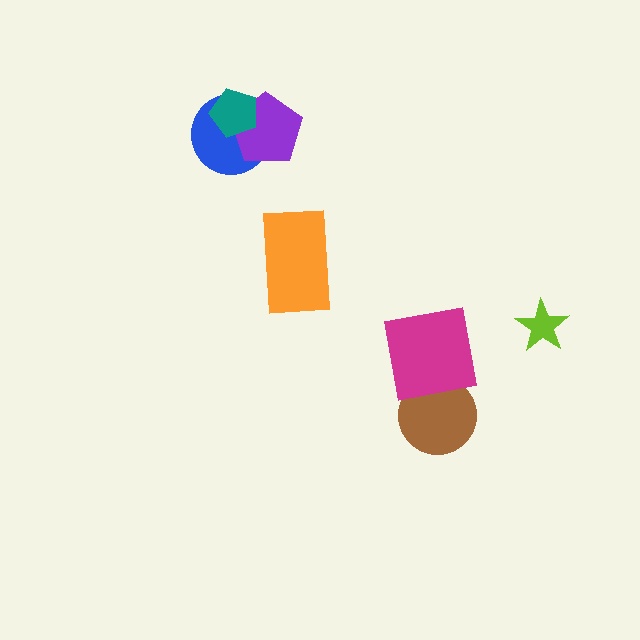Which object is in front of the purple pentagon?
The teal pentagon is in front of the purple pentagon.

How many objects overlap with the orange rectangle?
0 objects overlap with the orange rectangle.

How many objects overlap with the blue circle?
2 objects overlap with the blue circle.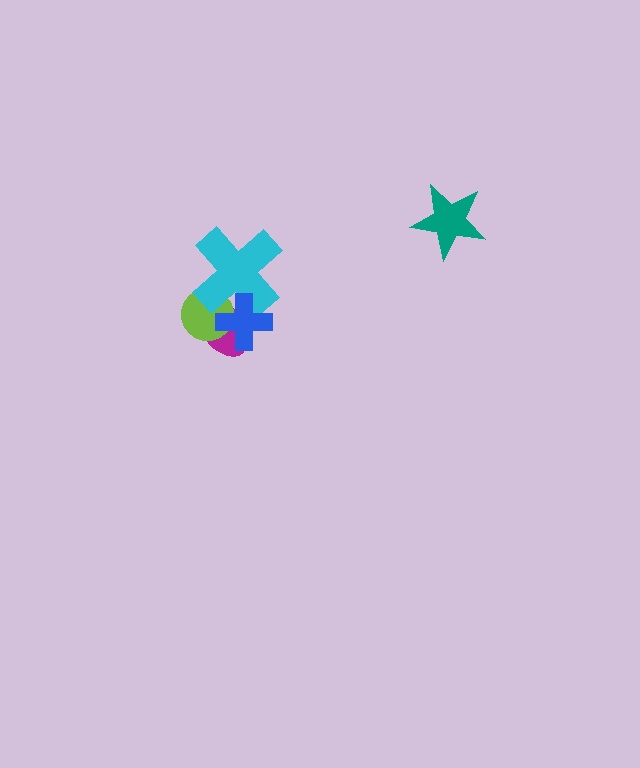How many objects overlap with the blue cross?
3 objects overlap with the blue cross.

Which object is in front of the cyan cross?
The blue cross is in front of the cyan cross.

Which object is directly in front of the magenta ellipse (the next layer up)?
The lime circle is directly in front of the magenta ellipse.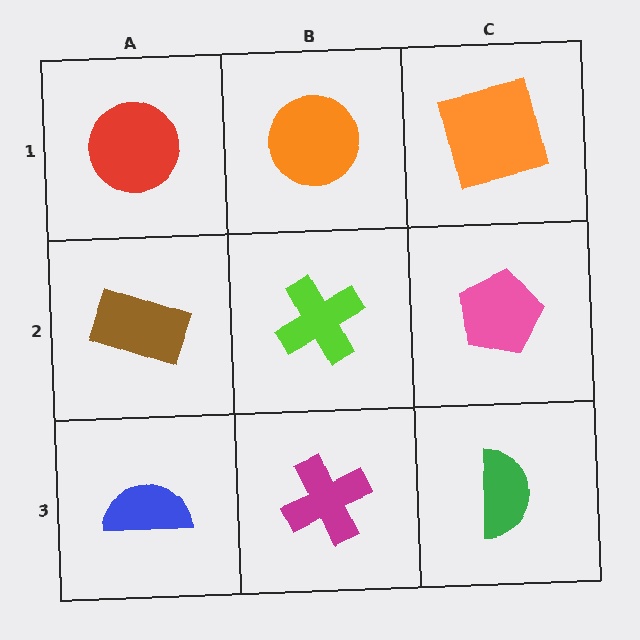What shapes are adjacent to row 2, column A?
A red circle (row 1, column A), a blue semicircle (row 3, column A), a lime cross (row 2, column B).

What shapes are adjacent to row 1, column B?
A lime cross (row 2, column B), a red circle (row 1, column A), an orange square (row 1, column C).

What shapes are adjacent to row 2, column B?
An orange circle (row 1, column B), a magenta cross (row 3, column B), a brown rectangle (row 2, column A), a pink pentagon (row 2, column C).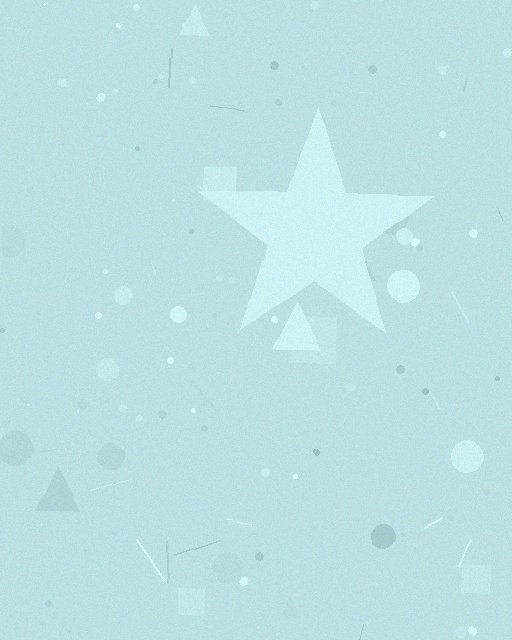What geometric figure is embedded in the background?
A star is embedded in the background.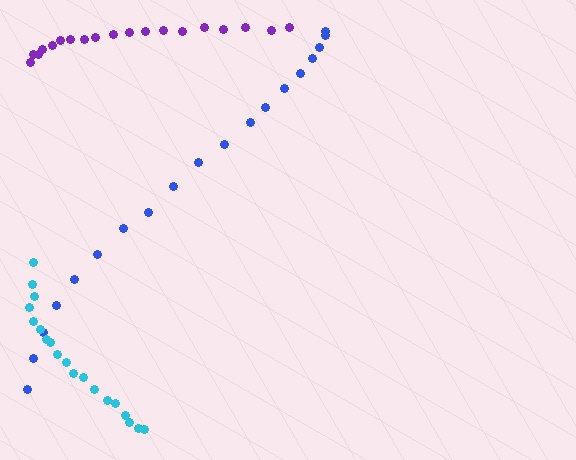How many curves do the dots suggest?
There are 3 distinct paths.